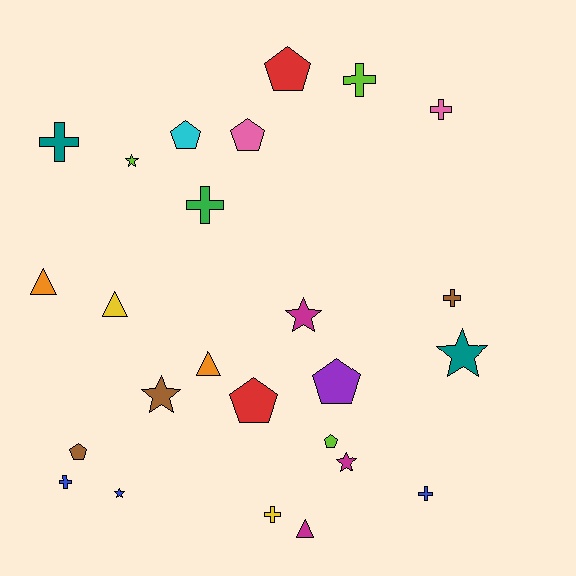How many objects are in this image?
There are 25 objects.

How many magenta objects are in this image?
There are 3 magenta objects.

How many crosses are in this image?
There are 8 crosses.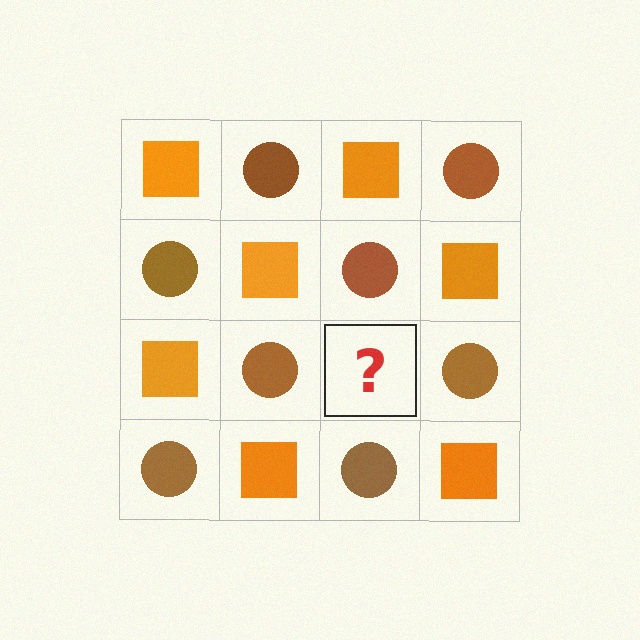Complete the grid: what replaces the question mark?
The question mark should be replaced with an orange square.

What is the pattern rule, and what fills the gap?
The rule is that it alternates orange square and brown circle in a checkerboard pattern. The gap should be filled with an orange square.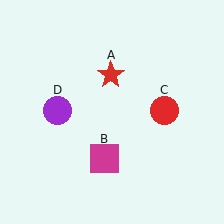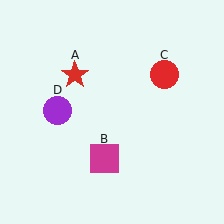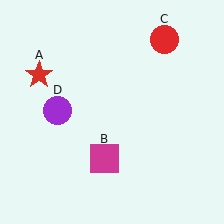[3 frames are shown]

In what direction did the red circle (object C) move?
The red circle (object C) moved up.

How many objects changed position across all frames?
2 objects changed position: red star (object A), red circle (object C).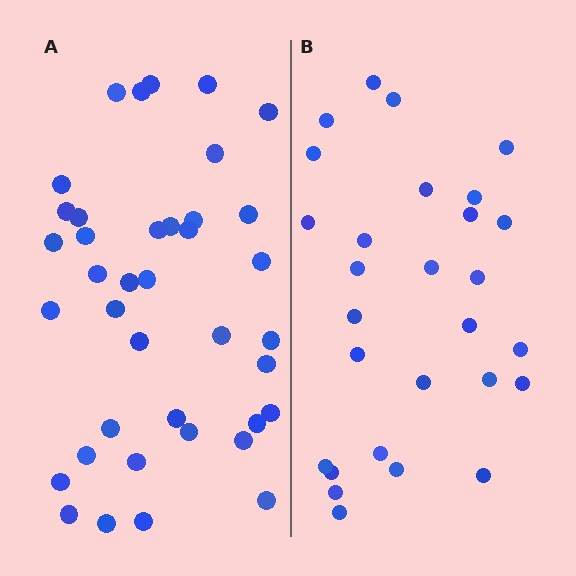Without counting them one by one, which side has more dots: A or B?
Region A (the left region) has more dots.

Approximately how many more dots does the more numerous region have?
Region A has roughly 12 or so more dots than region B.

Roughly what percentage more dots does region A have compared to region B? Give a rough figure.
About 40% more.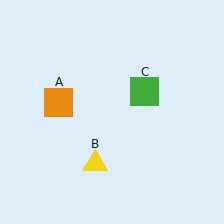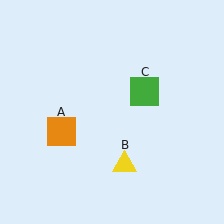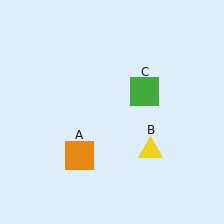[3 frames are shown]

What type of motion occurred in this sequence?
The orange square (object A), yellow triangle (object B) rotated counterclockwise around the center of the scene.